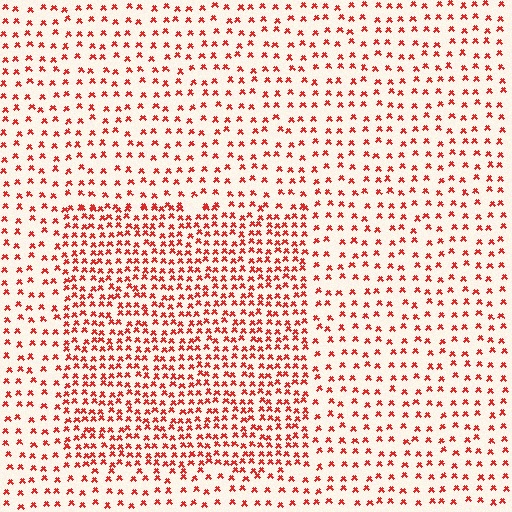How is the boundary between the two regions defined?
The boundary is defined by a change in element density (approximately 2.0x ratio). All elements are the same color, size, and shape.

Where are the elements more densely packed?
The elements are more densely packed inside the rectangle boundary.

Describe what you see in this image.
The image contains small red elements arranged at two different densities. A rectangle-shaped region is visible where the elements are more densely packed than the surrounding area.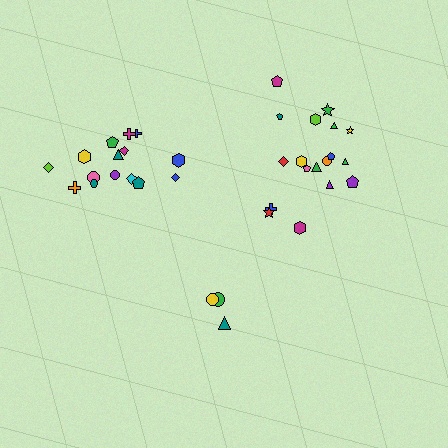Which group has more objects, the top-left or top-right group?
The top-right group.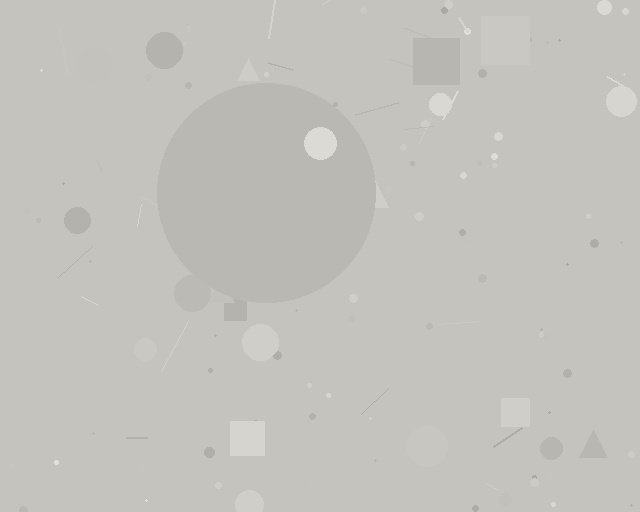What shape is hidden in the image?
A circle is hidden in the image.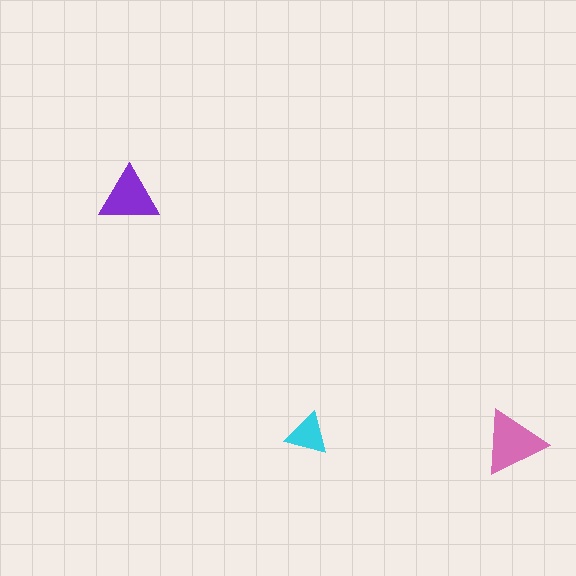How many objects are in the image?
There are 3 objects in the image.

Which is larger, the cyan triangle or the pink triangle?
The pink one.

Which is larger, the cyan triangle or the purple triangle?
The purple one.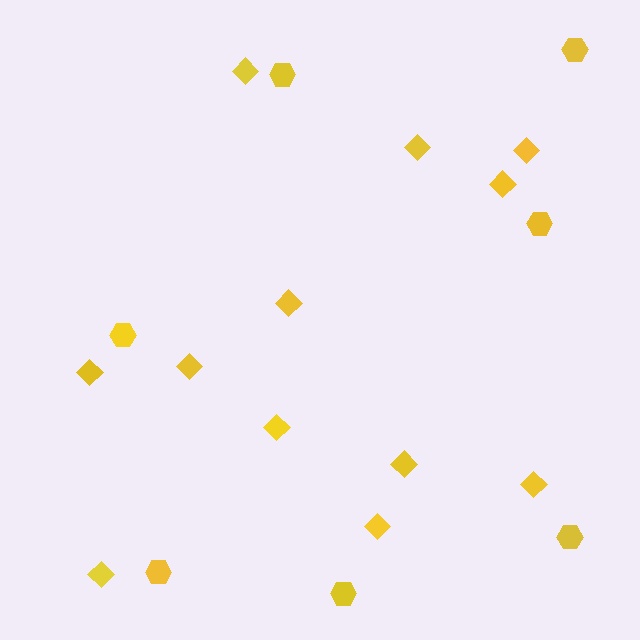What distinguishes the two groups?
There are 2 groups: one group of hexagons (7) and one group of diamonds (12).